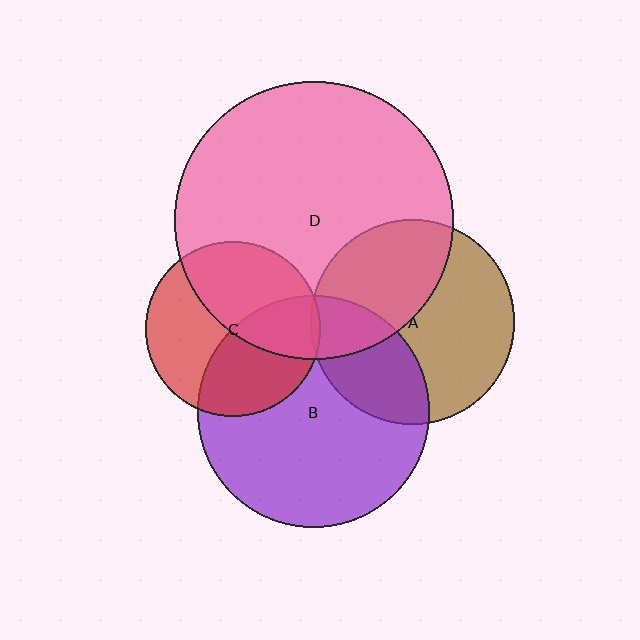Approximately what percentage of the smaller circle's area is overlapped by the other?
Approximately 40%.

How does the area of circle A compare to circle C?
Approximately 1.4 times.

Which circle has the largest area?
Circle D (pink).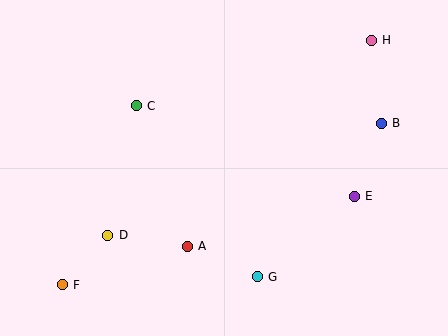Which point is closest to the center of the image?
Point A at (187, 246) is closest to the center.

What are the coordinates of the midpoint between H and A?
The midpoint between H and A is at (279, 143).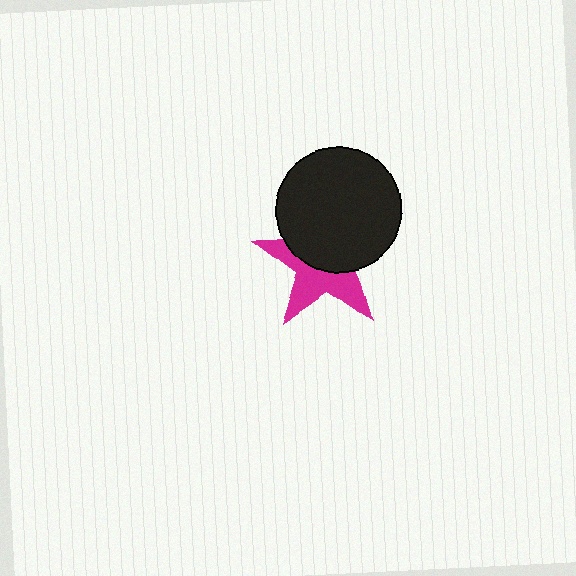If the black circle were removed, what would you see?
You would see the complete magenta star.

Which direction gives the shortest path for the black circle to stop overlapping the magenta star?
Moving up gives the shortest separation.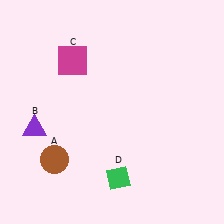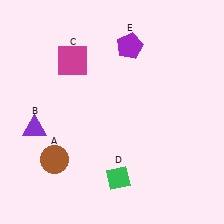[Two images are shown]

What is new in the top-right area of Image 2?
A purple pentagon (E) was added in the top-right area of Image 2.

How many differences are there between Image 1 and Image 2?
There is 1 difference between the two images.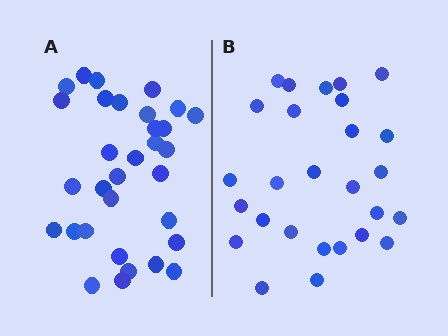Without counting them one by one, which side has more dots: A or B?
Region A (the left region) has more dots.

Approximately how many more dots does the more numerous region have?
Region A has about 5 more dots than region B.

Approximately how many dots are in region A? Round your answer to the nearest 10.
About 30 dots. (The exact count is 32, which rounds to 30.)